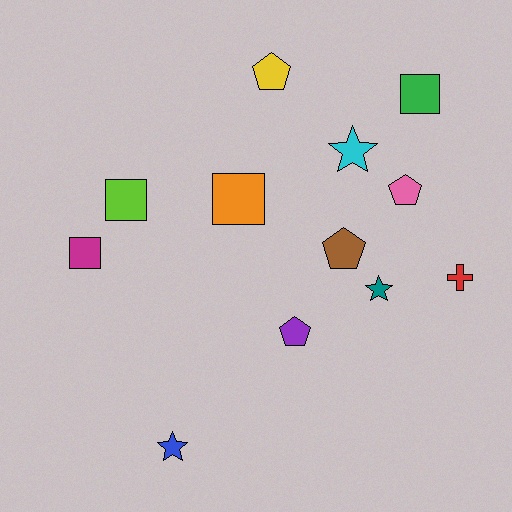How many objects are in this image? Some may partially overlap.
There are 12 objects.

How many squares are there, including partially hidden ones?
There are 4 squares.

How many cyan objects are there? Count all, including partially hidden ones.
There is 1 cyan object.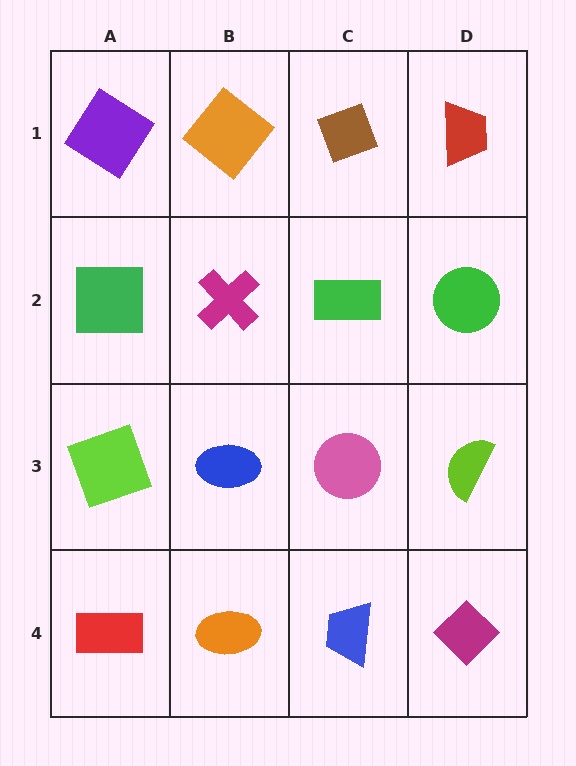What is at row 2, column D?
A green circle.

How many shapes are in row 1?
4 shapes.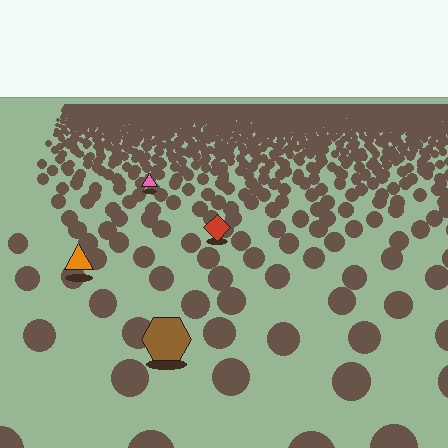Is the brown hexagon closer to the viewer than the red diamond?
Yes. The brown hexagon is closer — you can tell from the texture gradient: the ground texture is coarser near it.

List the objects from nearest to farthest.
From nearest to farthest: the brown hexagon, the orange triangle, the red diamond, the pink triangle.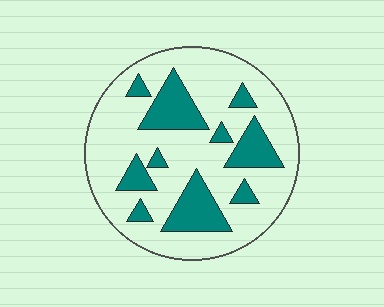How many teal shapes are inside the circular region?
10.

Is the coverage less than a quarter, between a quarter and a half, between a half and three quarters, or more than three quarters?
Between a quarter and a half.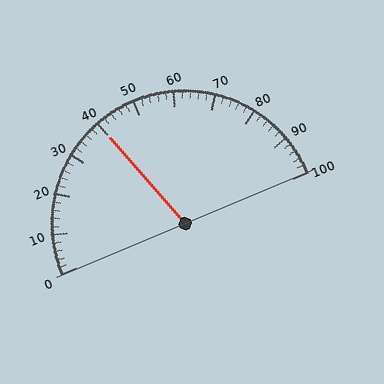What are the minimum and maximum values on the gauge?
The gauge ranges from 0 to 100.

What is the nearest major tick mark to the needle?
The nearest major tick mark is 40.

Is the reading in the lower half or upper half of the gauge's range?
The reading is in the lower half of the range (0 to 100).